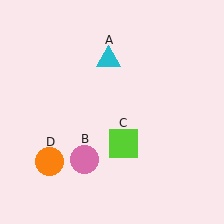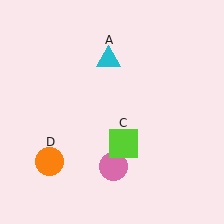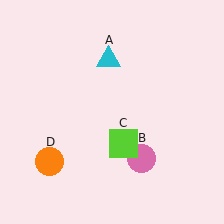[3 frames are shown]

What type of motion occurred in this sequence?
The pink circle (object B) rotated counterclockwise around the center of the scene.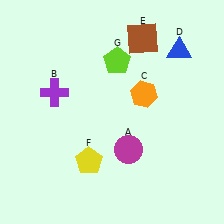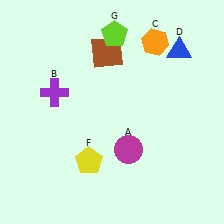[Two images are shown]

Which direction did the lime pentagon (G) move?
The lime pentagon (G) moved up.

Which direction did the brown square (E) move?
The brown square (E) moved left.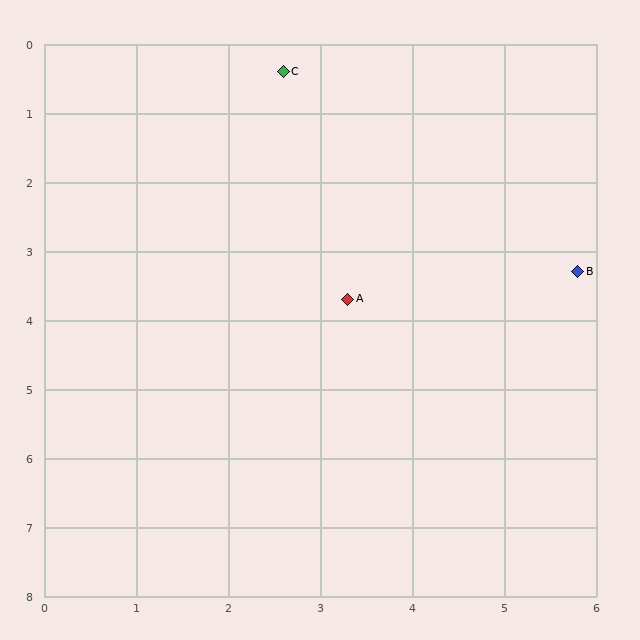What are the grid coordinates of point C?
Point C is at approximately (2.6, 0.4).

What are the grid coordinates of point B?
Point B is at approximately (5.8, 3.3).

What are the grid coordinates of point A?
Point A is at approximately (3.3, 3.7).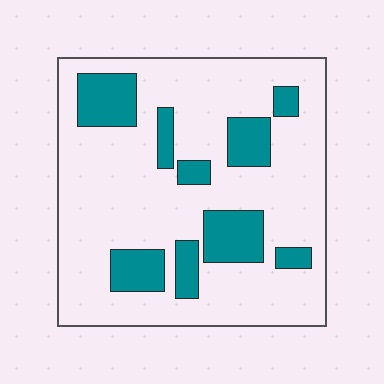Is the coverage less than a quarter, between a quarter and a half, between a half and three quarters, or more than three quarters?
Less than a quarter.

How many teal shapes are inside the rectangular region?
9.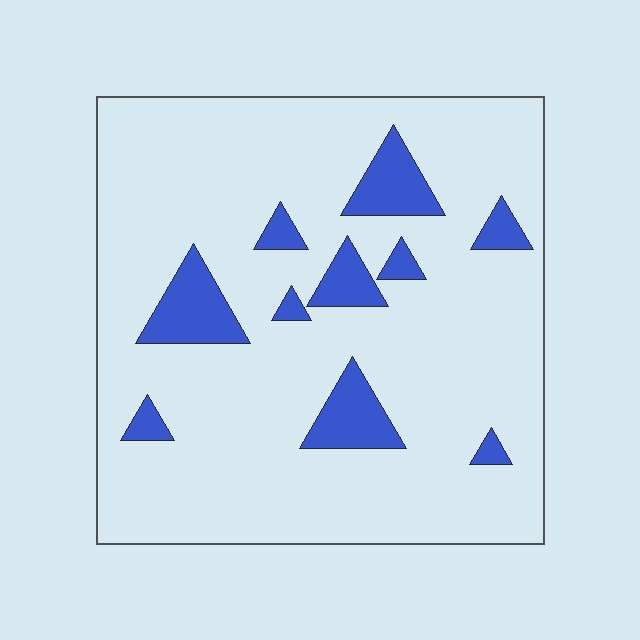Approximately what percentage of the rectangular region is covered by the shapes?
Approximately 15%.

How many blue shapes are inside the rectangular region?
10.